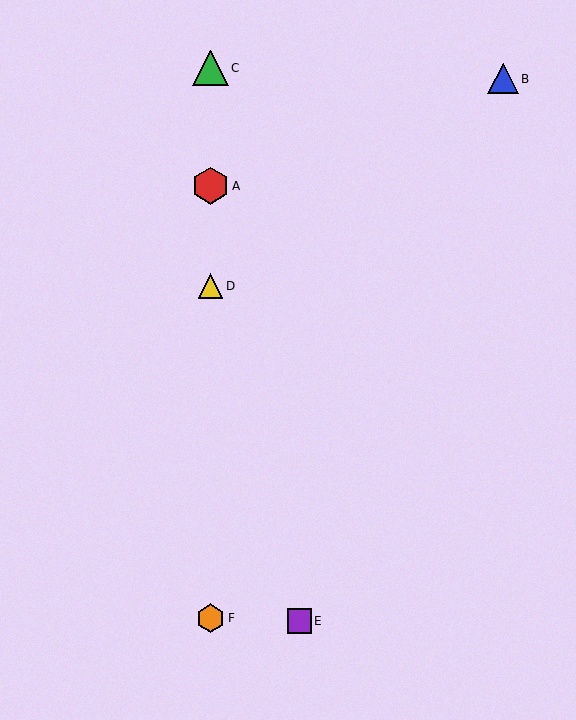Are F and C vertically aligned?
Yes, both are at x≈210.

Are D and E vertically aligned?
No, D is at x≈210 and E is at x≈299.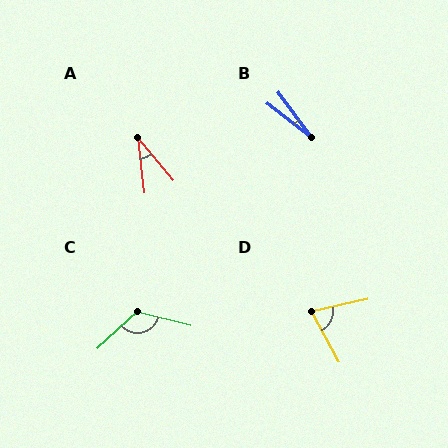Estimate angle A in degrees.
Approximately 33 degrees.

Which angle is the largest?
C, at approximately 123 degrees.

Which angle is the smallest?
B, at approximately 17 degrees.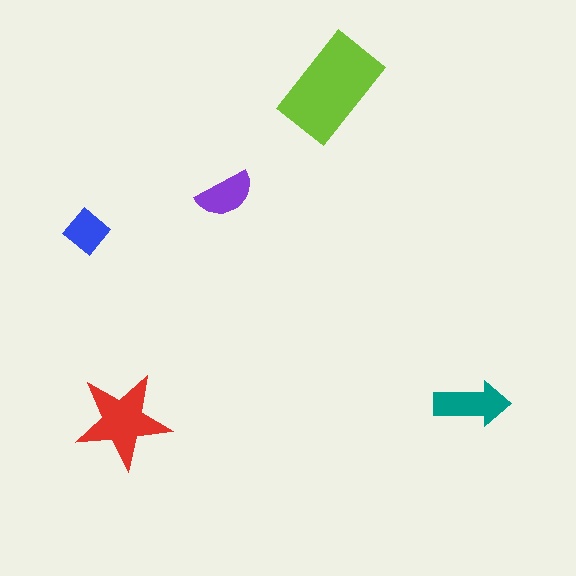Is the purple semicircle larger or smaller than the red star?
Smaller.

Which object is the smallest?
The blue diamond.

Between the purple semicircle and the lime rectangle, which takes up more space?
The lime rectangle.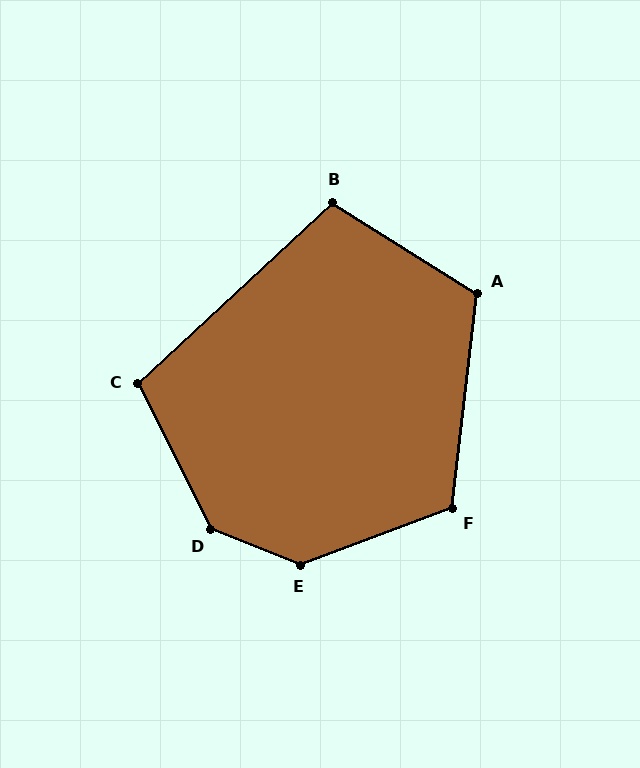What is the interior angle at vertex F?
Approximately 117 degrees (obtuse).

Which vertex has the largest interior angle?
E, at approximately 138 degrees.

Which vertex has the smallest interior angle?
B, at approximately 105 degrees.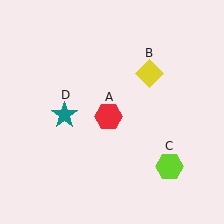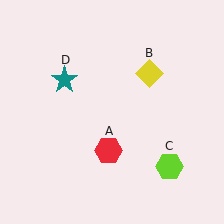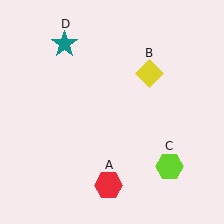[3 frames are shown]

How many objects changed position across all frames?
2 objects changed position: red hexagon (object A), teal star (object D).